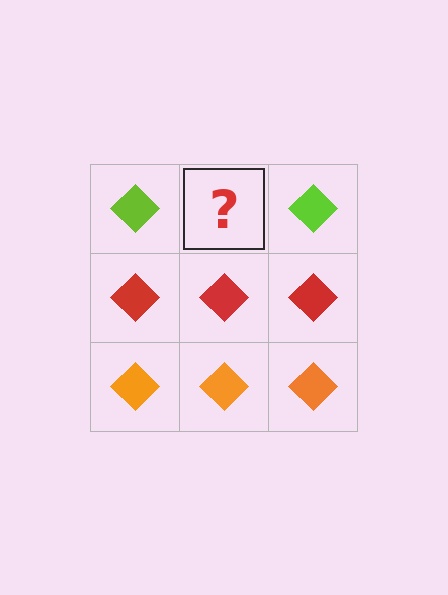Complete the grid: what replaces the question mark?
The question mark should be replaced with a lime diamond.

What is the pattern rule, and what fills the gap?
The rule is that each row has a consistent color. The gap should be filled with a lime diamond.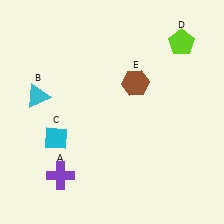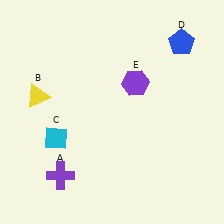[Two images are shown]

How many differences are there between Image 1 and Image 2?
There are 3 differences between the two images.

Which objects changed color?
B changed from cyan to yellow. D changed from lime to blue. E changed from brown to purple.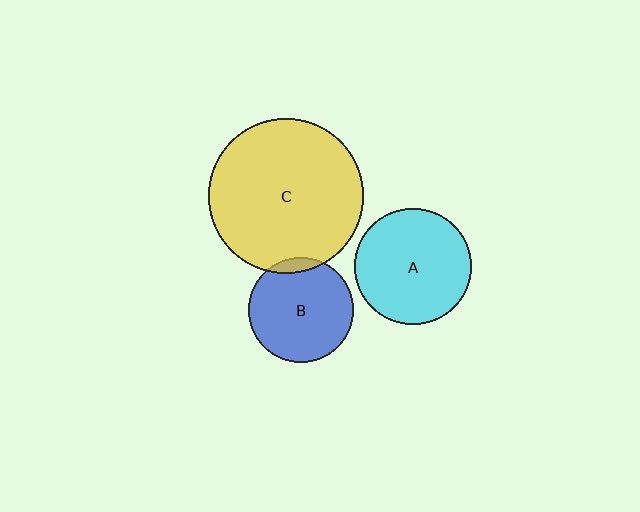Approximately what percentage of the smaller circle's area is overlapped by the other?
Approximately 5%.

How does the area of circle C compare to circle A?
Approximately 1.8 times.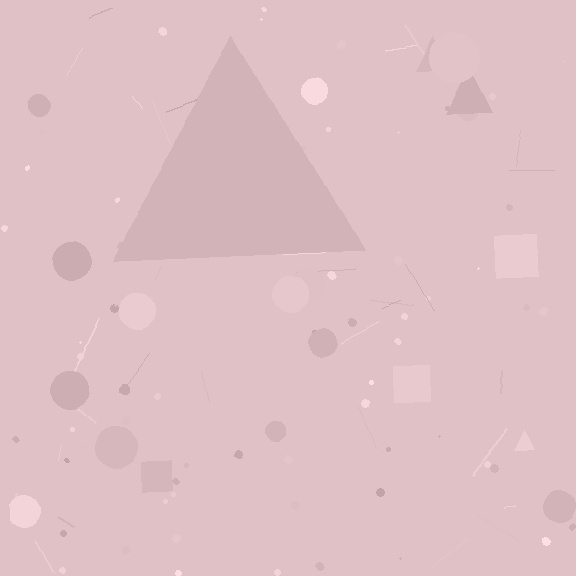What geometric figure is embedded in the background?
A triangle is embedded in the background.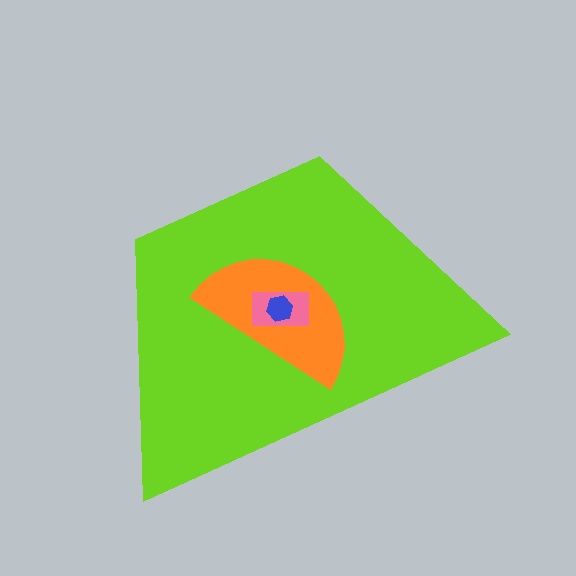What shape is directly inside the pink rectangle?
The blue hexagon.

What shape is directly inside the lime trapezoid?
The orange semicircle.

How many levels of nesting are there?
4.